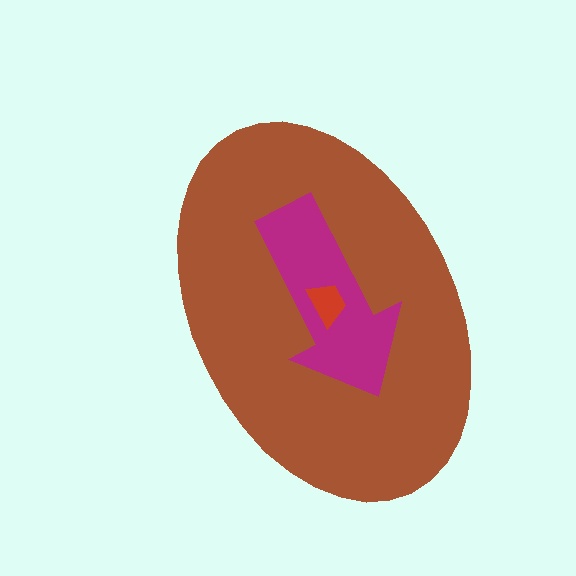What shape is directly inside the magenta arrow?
The red trapezoid.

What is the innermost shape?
The red trapezoid.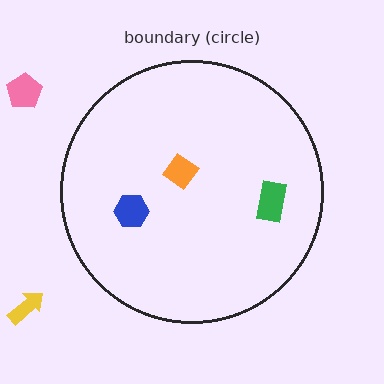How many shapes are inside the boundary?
3 inside, 2 outside.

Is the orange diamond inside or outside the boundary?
Inside.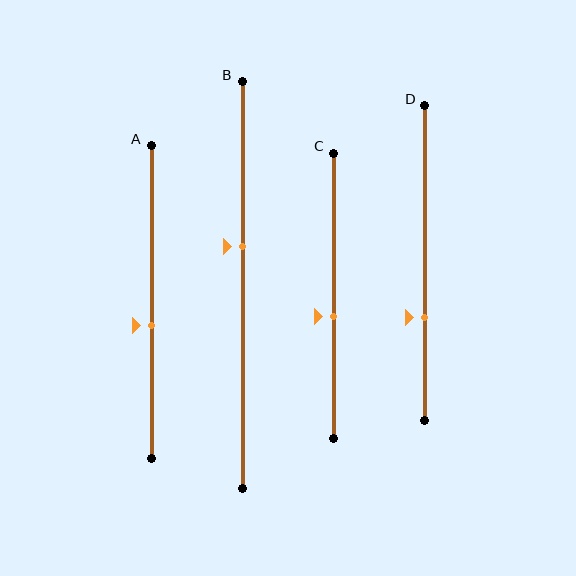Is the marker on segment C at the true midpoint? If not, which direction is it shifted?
No, the marker on segment C is shifted downward by about 7% of the segment length.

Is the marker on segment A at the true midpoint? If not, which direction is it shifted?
No, the marker on segment A is shifted downward by about 7% of the segment length.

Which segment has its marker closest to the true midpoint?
Segment C has its marker closest to the true midpoint.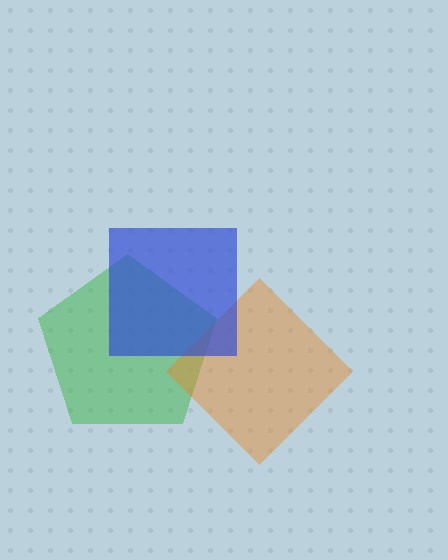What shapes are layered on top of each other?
The layered shapes are: a green pentagon, an orange diamond, a blue square.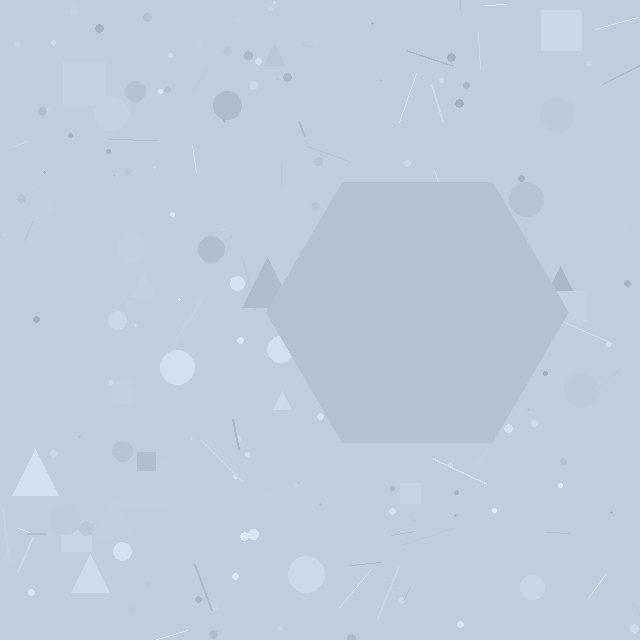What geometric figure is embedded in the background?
A hexagon is embedded in the background.